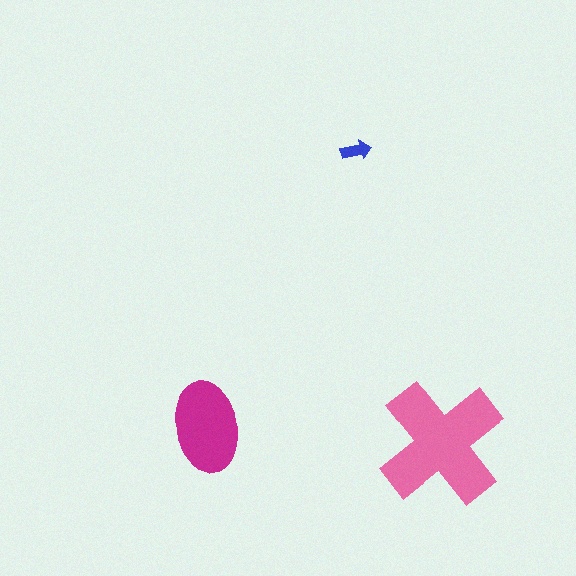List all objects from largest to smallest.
The pink cross, the magenta ellipse, the blue arrow.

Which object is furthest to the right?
The pink cross is rightmost.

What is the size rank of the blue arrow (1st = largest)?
3rd.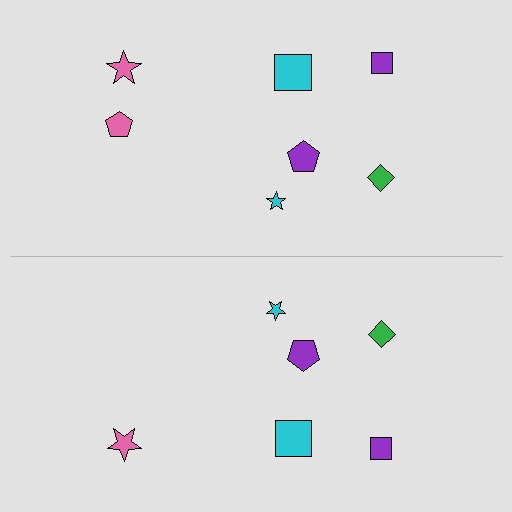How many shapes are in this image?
There are 13 shapes in this image.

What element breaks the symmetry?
A pink pentagon is missing from the bottom side.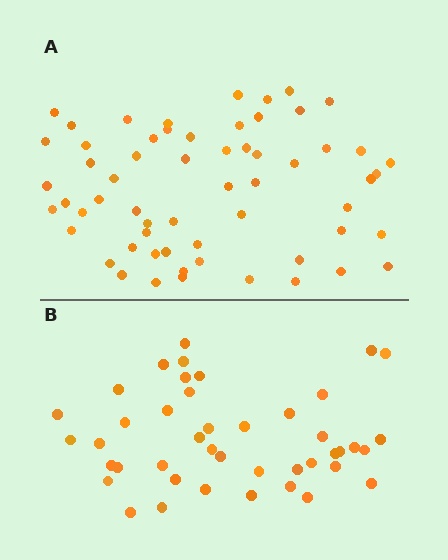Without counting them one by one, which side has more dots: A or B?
Region A (the top region) has more dots.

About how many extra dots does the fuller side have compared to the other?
Region A has approximately 15 more dots than region B.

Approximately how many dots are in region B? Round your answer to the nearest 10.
About 40 dots. (The exact count is 43, which rounds to 40.)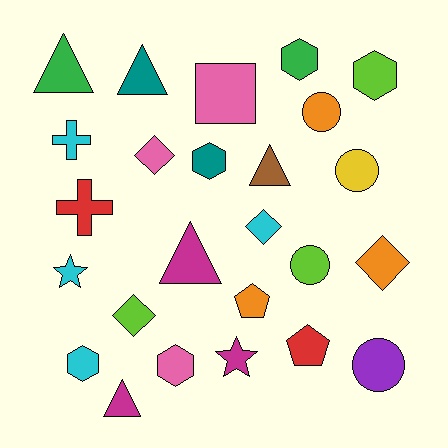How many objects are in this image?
There are 25 objects.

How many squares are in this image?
There is 1 square.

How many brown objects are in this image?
There is 1 brown object.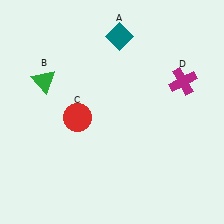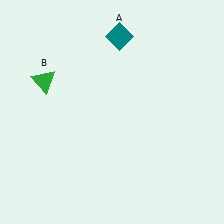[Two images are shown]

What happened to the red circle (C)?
The red circle (C) was removed in Image 2. It was in the bottom-left area of Image 1.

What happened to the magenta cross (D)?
The magenta cross (D) was removed in Image 2. It was in the top-right area of Image 1.